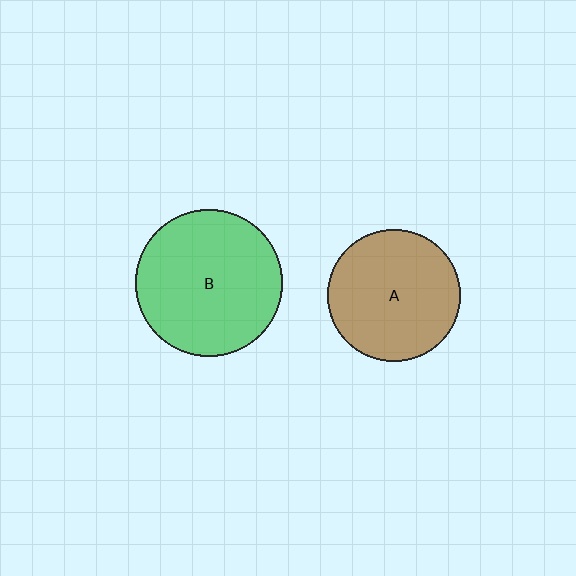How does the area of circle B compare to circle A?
Approximately 1.2 times.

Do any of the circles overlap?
No, none of the circles overlap.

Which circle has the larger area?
Circle B (green).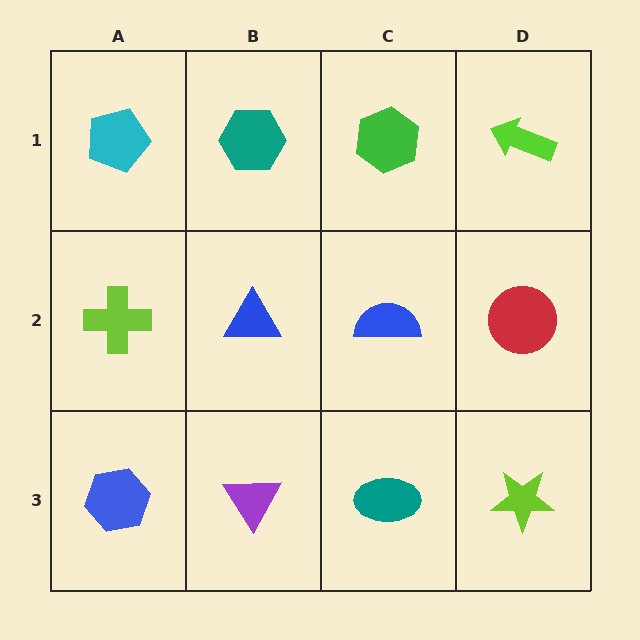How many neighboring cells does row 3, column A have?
2.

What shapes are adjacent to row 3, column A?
A lime cross (row 2, column A), a purple triangle (row 3, column B).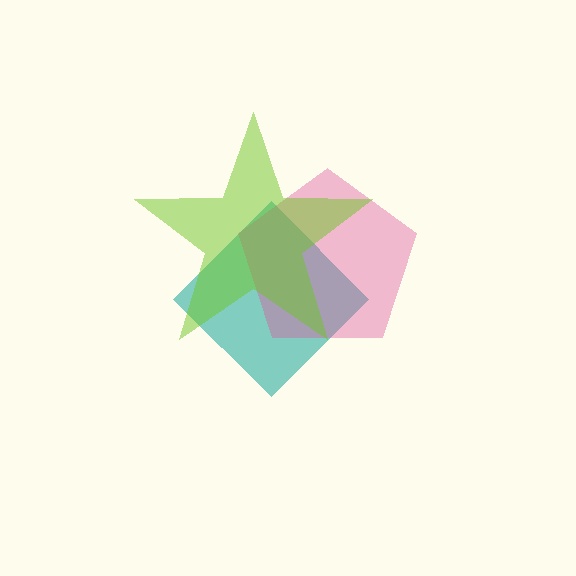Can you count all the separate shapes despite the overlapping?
Yes, there are 3 separate shapes.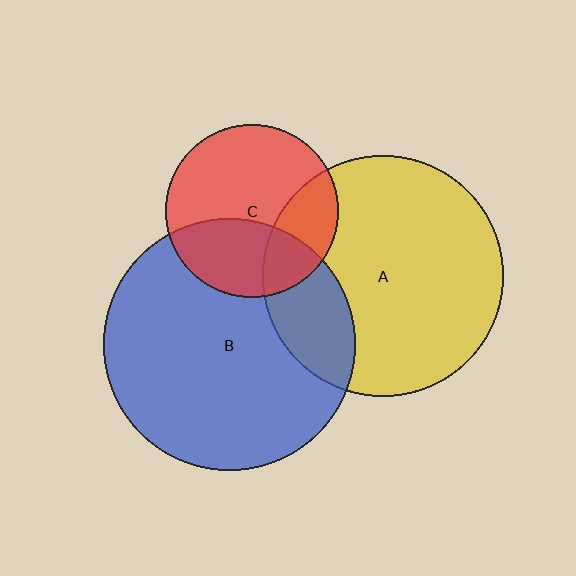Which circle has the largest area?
Circle B (blue).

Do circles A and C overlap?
Yes.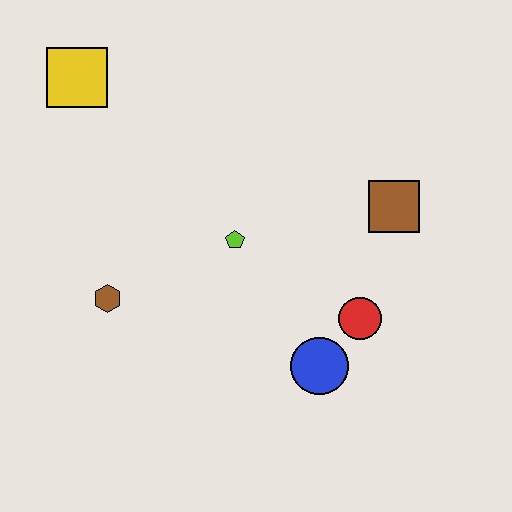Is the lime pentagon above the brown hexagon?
Yes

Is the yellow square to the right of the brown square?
No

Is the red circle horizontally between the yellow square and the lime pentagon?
No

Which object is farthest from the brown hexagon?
The brown square is farthest from the brown hexagon.